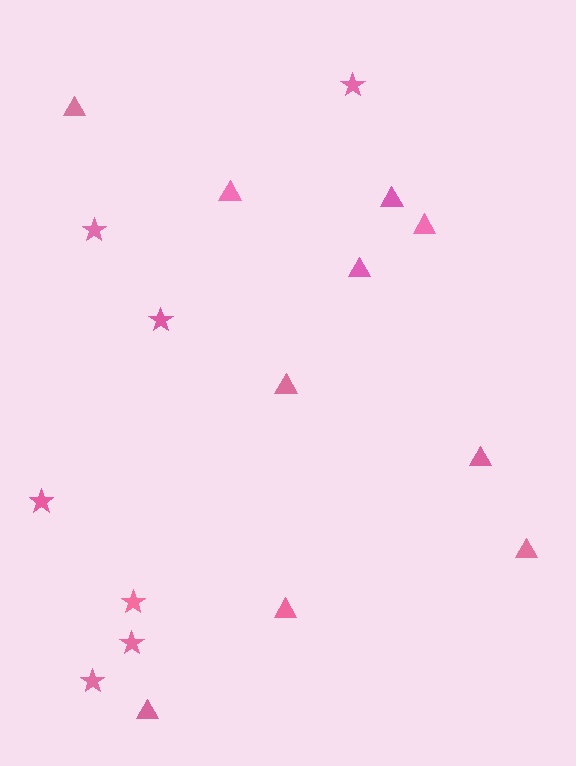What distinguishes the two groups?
There are 2 groups: one group of triangles (10) and one group of stars (7).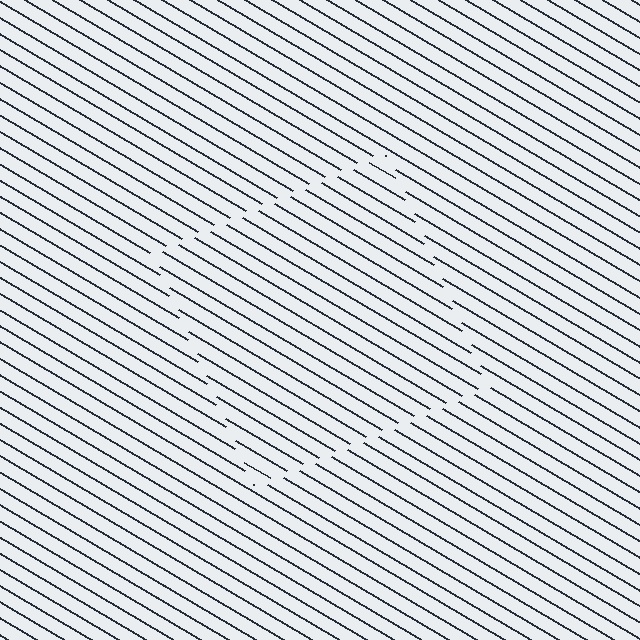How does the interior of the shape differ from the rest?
The interior of the shape contains the same grating, shifted by half a period — the contour is defined by the phase discontinuity where line-ends from the inner and outer gratings abut.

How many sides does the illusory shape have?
4 sides — the line-ends trace a square.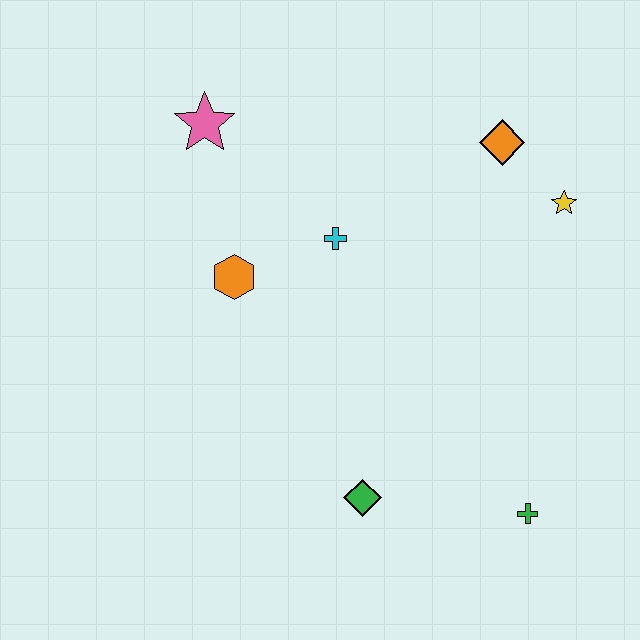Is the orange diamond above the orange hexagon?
Yes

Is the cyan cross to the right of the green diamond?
No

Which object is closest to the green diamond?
The green cross is closest to the green diamond.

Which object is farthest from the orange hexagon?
The green cross is farthest from the orange hexagon.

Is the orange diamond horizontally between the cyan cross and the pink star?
No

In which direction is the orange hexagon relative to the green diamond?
The orange hexagon is above the green diamond.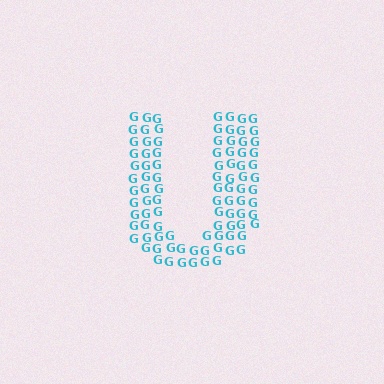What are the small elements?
The small elements are letter G's.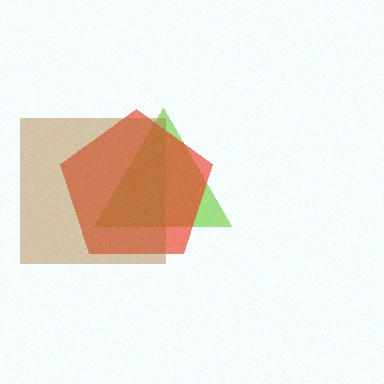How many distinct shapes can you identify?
There are 3 distinct shapes: a lime triangle, a red pentagon, a brown square.